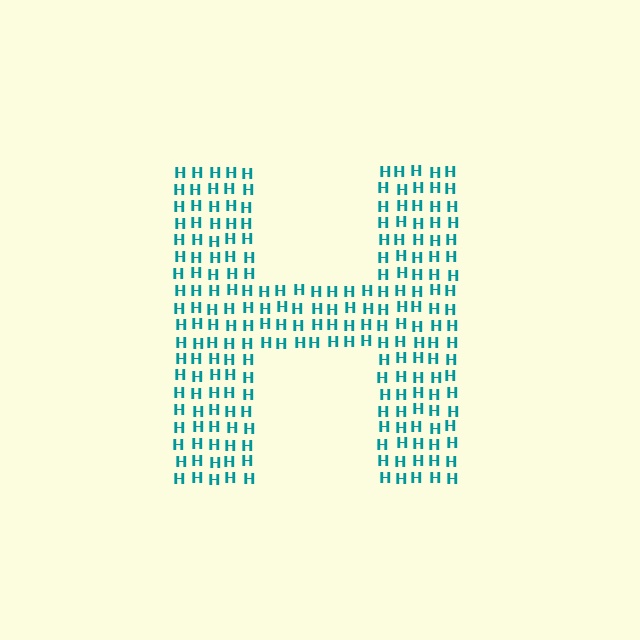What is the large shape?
The large shape is the letter H.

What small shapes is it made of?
It is made of small letter H's.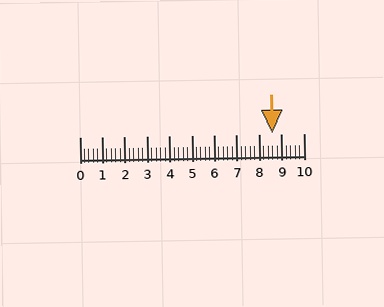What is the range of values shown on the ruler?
The ruler shows values from 0 to 10.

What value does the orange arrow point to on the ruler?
The orange arrow points to approximately 8.6.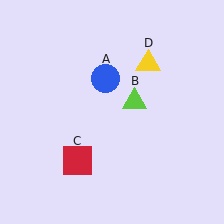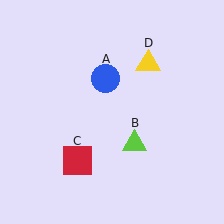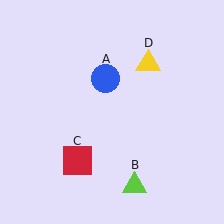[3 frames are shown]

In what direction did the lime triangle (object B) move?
The lime triangle (object B) moved down.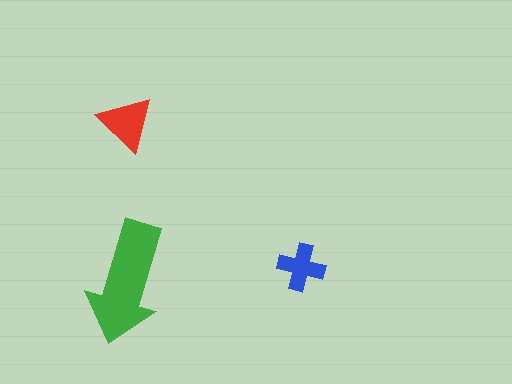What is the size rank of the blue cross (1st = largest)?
3rd.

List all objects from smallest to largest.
The blue cross, the red triangle, the green arrow.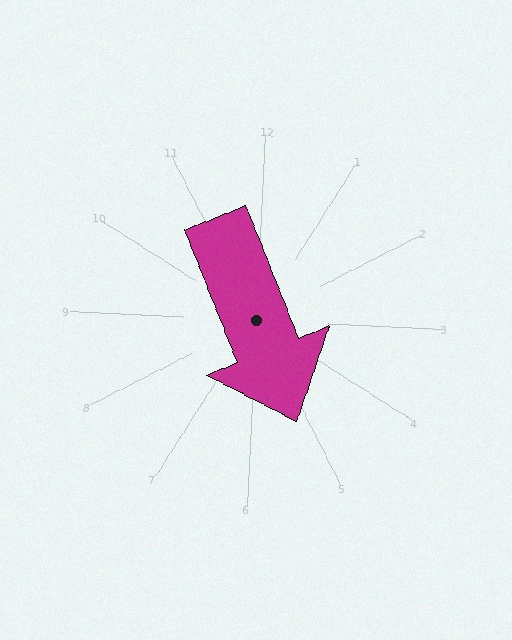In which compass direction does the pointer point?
Southeast.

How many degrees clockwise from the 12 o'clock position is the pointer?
Approximately 155 degrees.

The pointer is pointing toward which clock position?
Roughly 5 o'clock.